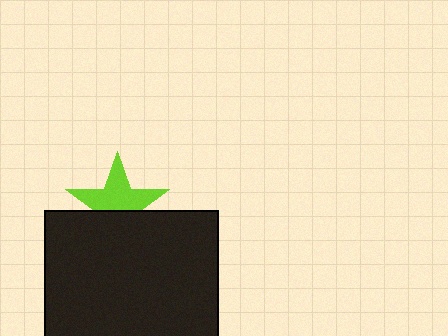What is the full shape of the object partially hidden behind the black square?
The partially hidden object is a lime star.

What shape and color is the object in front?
The object in front is a black square.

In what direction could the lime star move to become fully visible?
The lime star could move up. That would shift it out from behind the black square entirely.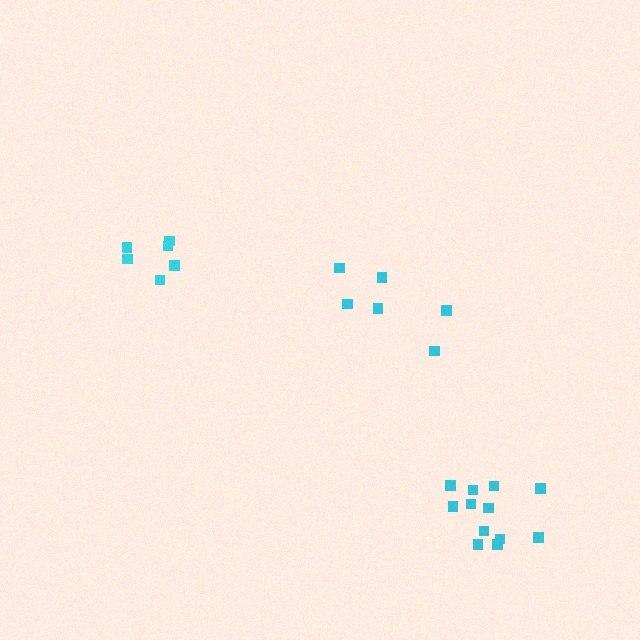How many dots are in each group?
Group 1: 6 dots, Group 2: 12 dots, Group 3: 6 dots (24 total).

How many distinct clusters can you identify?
There are 3 distinct clusters.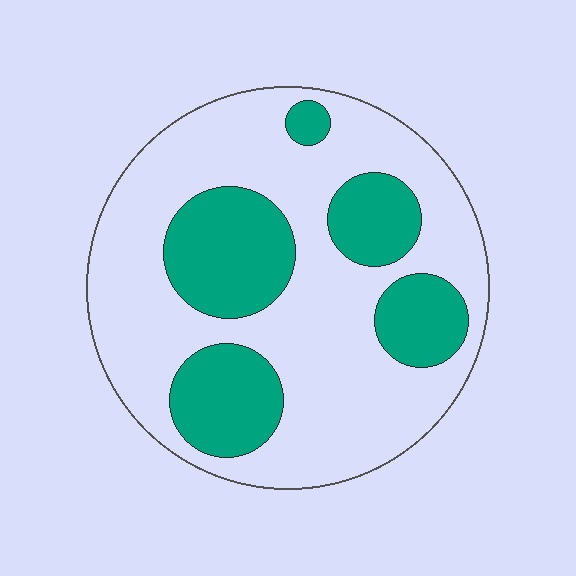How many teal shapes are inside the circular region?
5.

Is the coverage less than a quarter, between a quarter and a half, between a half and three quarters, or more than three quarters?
Between a quarter and a half.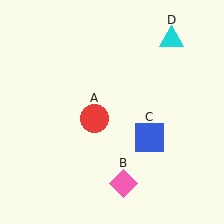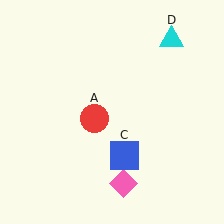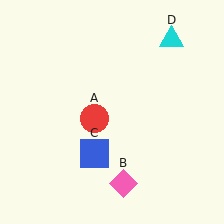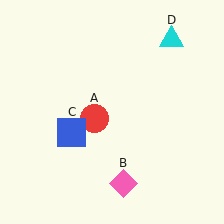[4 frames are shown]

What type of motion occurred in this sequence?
The blue square (object C) rotated clockwise around the center of the scene.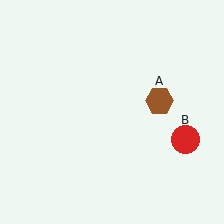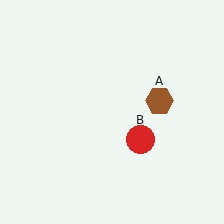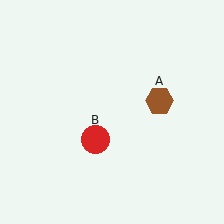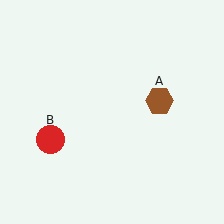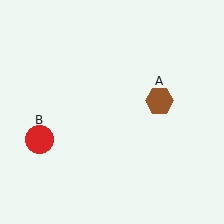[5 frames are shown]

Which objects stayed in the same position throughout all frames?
Brown hexagon (object A) remained stationary.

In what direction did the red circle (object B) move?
The red circle (object B) moved left.